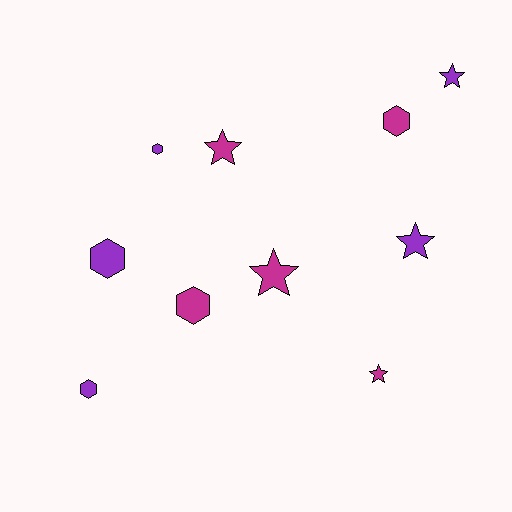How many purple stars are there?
There are 2 purple stars.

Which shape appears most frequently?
Star, with 5 objects.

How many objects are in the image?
There are 10 objects.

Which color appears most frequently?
Magenta, with 5 objects.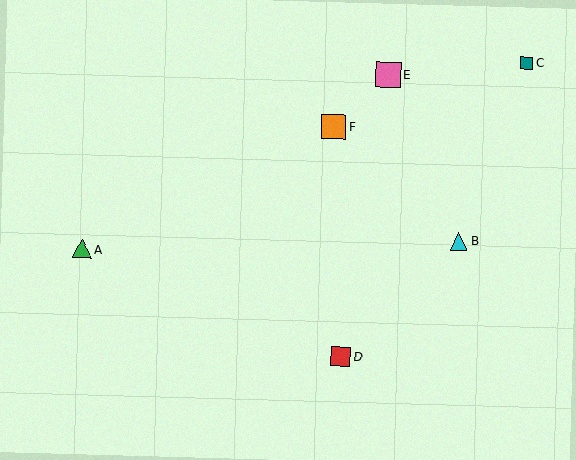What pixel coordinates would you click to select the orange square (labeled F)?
Click at (333, 126) to select the orange square F.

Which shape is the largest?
The pink square (labeled E) is the largest.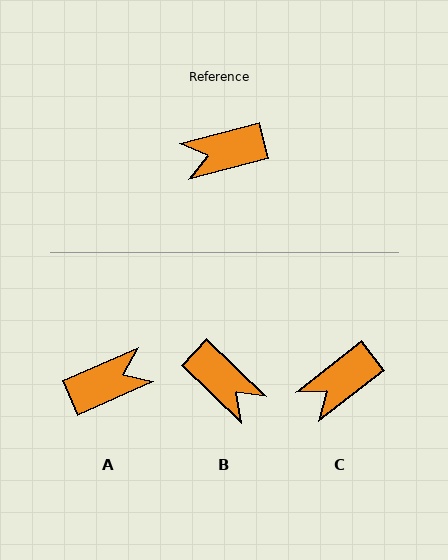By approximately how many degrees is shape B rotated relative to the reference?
Approximately 121 degrees counter-clockwise.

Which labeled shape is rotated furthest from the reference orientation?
A, about 171 degrees away.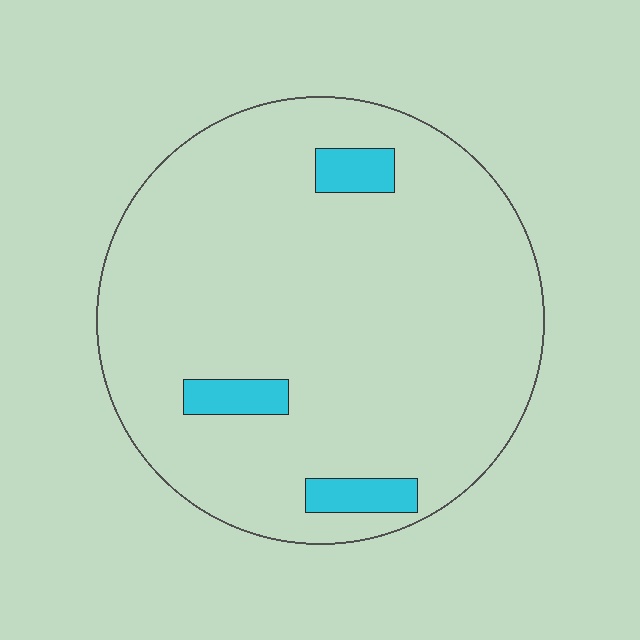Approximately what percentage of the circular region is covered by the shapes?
Approximately 5%.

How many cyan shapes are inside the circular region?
3.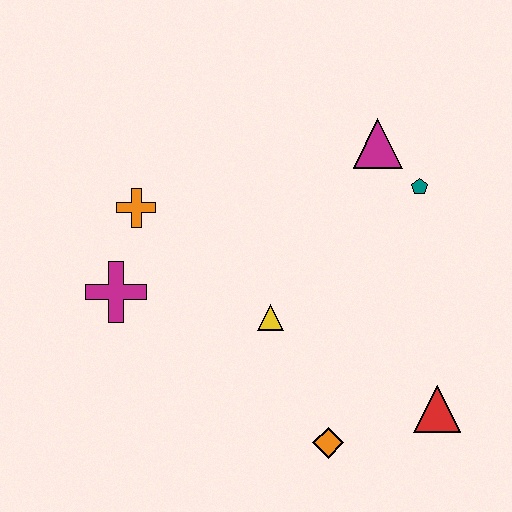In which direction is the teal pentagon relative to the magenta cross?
The teal pentagon is to the right of the magenta cross.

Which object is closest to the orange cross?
The magenta cross is closest to the orange cross.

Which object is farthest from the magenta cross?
The red triangle is farthest from the magenta cross.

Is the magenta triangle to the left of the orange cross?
No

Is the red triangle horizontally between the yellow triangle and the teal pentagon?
No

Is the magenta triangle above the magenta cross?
Yes